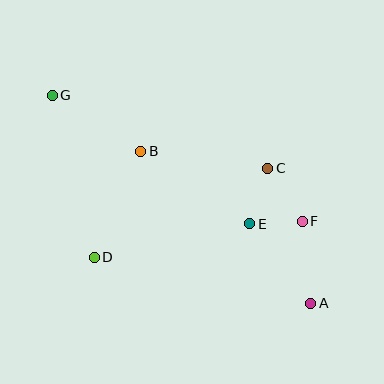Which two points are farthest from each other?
Points A and G are farthest from each other.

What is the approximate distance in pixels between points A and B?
The distance between A and B is approximately 228 pixels.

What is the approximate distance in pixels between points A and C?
The distance between A and C is approximately 141 pixels.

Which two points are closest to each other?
Points E and F are closest to each other.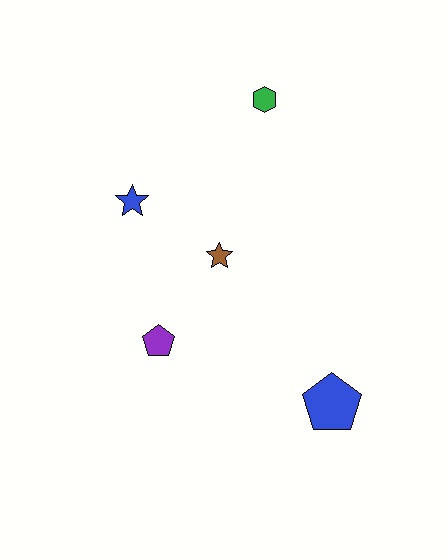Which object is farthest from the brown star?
The blue pentagon is farthest from the brown star.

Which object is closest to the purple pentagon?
The brown star is closest to the purple pentagon.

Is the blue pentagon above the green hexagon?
No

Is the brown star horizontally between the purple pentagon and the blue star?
No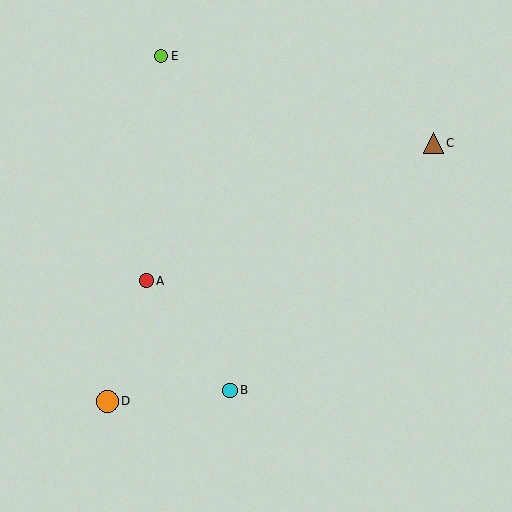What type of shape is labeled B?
Shape B is a cyan circle.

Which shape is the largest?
The orange circle (labeled D) is the largest.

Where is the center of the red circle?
The center of the red circle is at (147, 281).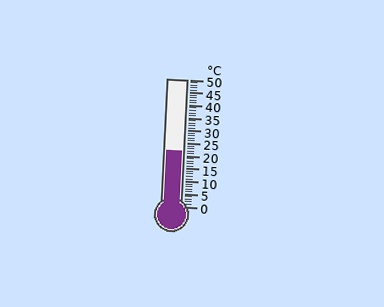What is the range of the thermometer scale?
The thermometer scale ranges from 0°C to 50°C.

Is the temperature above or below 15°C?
The temperature is above 15°C.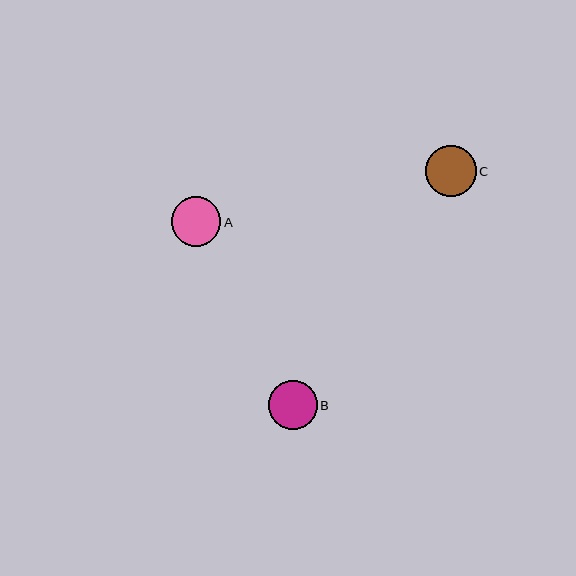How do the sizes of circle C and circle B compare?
Circle C and circle B are approximately the same size.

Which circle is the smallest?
Circle B is the smallest with a size of approximately 49 pixels.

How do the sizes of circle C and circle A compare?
Circle C and circle A are approximately the same size.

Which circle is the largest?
Circle C is the largest with a size of approximately 51 pixels.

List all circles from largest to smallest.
From largest to smallest: C, A, B.